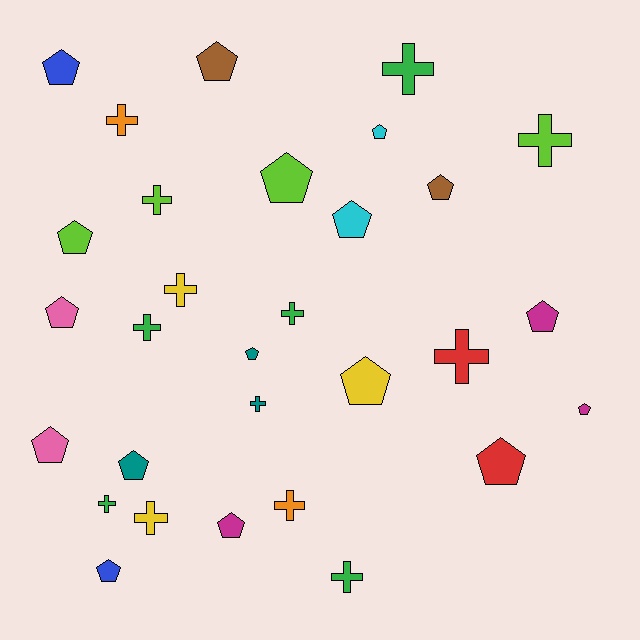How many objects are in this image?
There are 30 objects.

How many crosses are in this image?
There are 13 crosses.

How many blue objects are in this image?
There are 2 blue objects.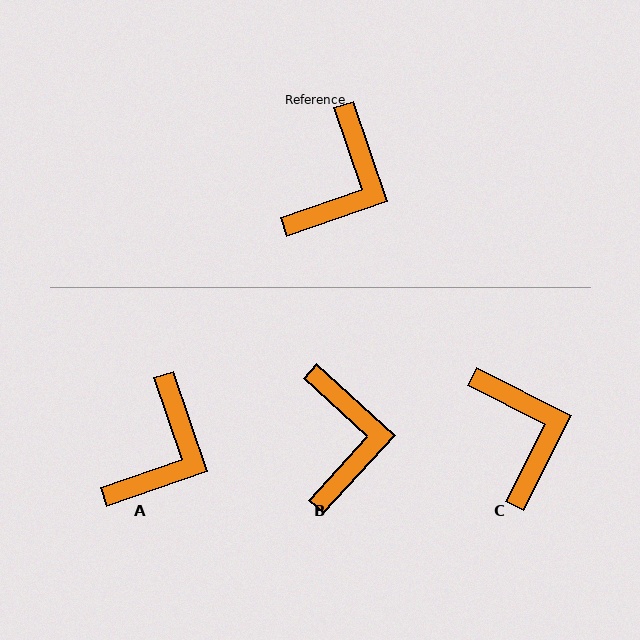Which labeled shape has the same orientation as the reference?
A.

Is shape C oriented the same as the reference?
No, it is off by about 44 degrees.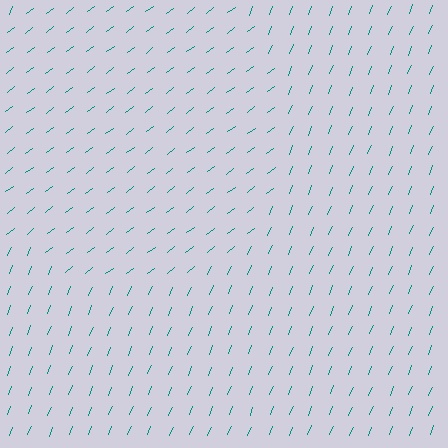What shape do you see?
I see a circle.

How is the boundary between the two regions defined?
The boundary is defined purely by a change in line orientation (approximately 31 degrees difference). All lines are the same color and thickness.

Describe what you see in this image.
The image is filled with small teal line segments. A circle region in the image has lines oriented differently from the surrounding lines, creating a visible texture boundary.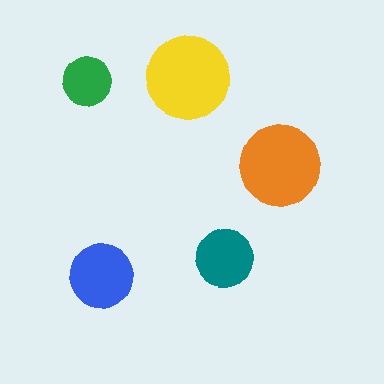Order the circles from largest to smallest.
the yellow one, the orange one, the blue one, the teal one, the green one.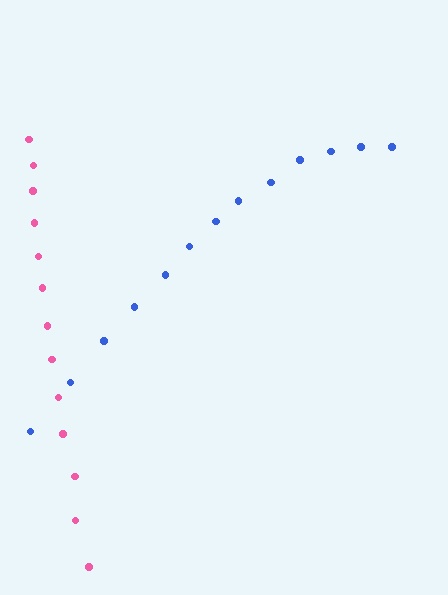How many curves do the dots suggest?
There are 2 distinct paths.